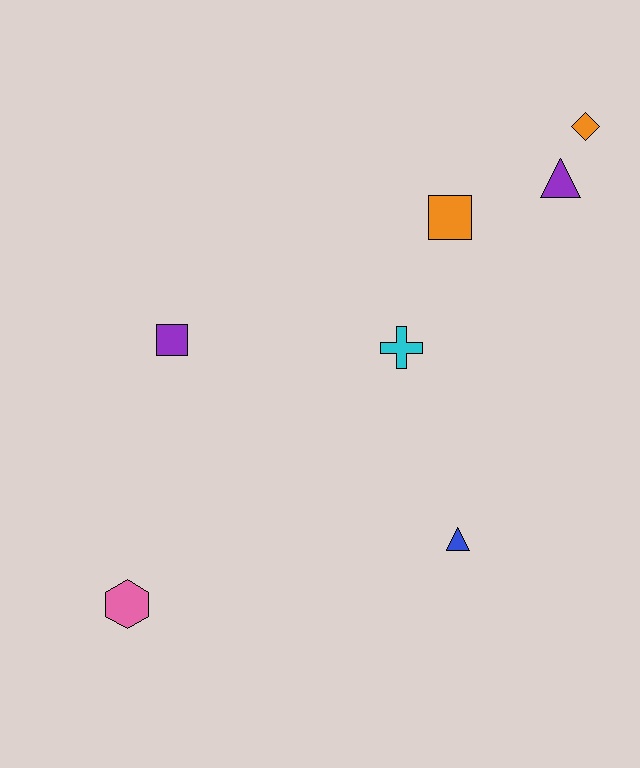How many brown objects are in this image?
There are no brown objects.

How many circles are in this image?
There are no circles.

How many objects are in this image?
There are 7 objects.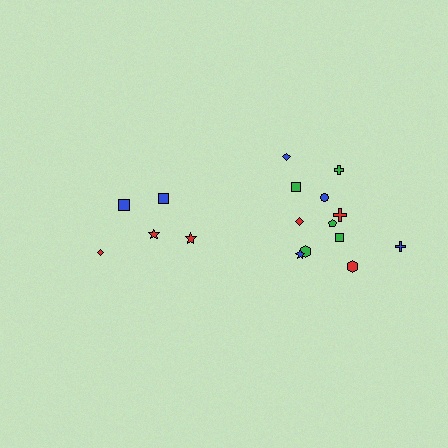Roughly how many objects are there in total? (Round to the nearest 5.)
Roughly 15 objects in total.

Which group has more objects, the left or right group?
The right group.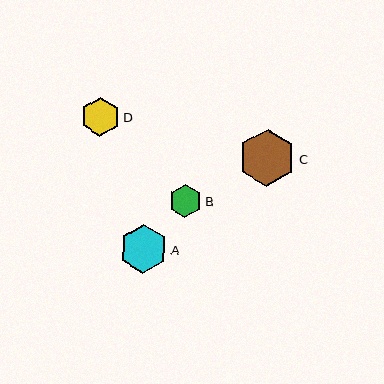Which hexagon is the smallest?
Hexagon B is the smallest with a size of approximately 33 pixels.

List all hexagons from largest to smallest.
From largest to smallest: C, A, D, B.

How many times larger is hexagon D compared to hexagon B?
Hexagon D is approximately 1.2 times the size of hexagon B.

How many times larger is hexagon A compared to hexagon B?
Hexagon A is approximately 1.5 times the size of hexagon B.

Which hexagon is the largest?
Hexagon C is the largest with a size of approximately 57 pixels.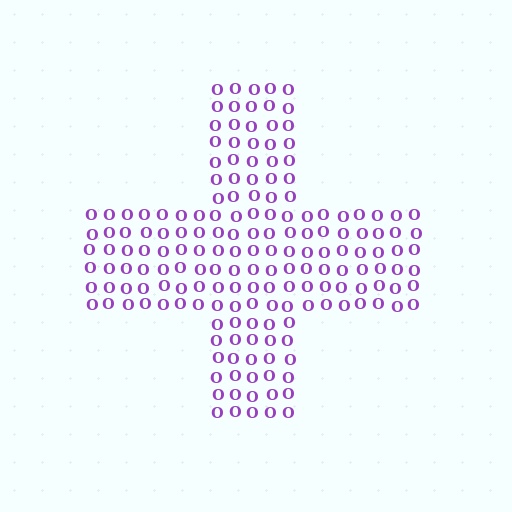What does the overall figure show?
The overall figure shows a cross.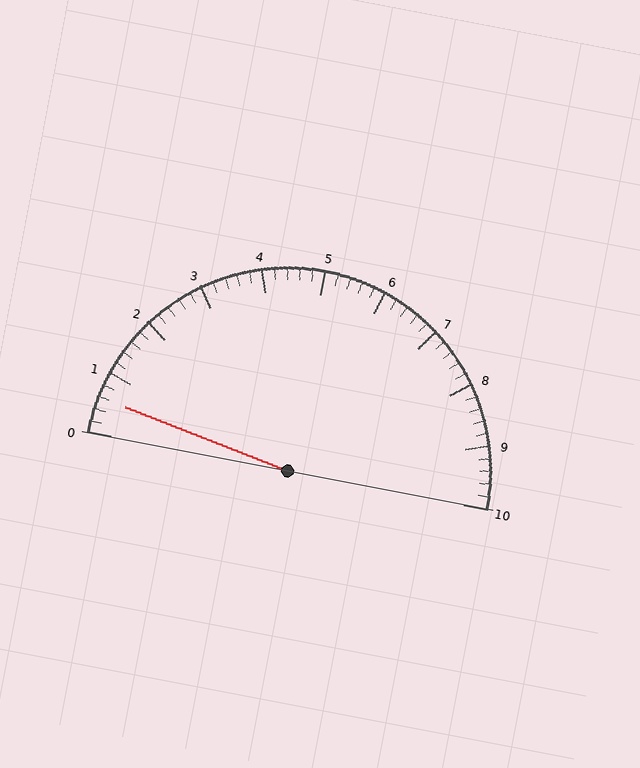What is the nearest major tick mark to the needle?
The nearest major tick mark is 1.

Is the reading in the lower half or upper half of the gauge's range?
The reading is in the lower half of the range (0 to 10).